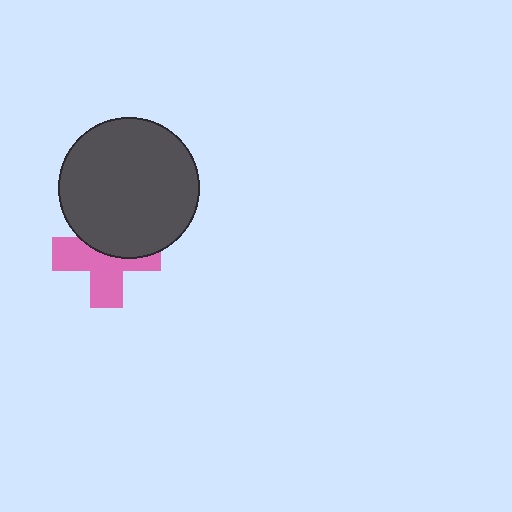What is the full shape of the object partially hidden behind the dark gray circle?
The partially hidden object is a pink cross.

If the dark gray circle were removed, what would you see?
You would see the complete pink cross.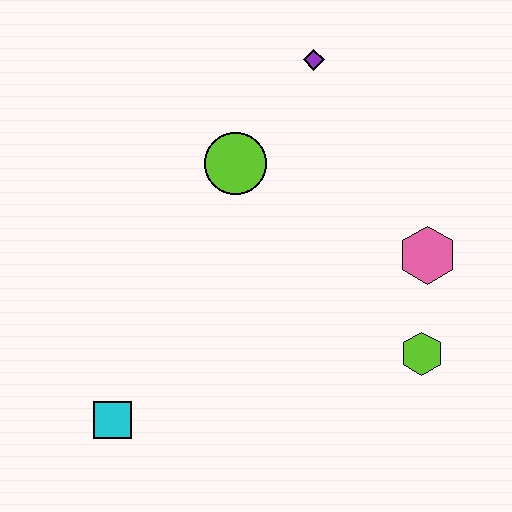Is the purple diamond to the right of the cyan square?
Yes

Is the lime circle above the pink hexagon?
Yes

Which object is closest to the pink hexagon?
The lime hexagon is closest to the pink hexagon.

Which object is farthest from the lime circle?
The cyan square is farthest from the lime circle.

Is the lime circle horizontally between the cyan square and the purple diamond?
Yes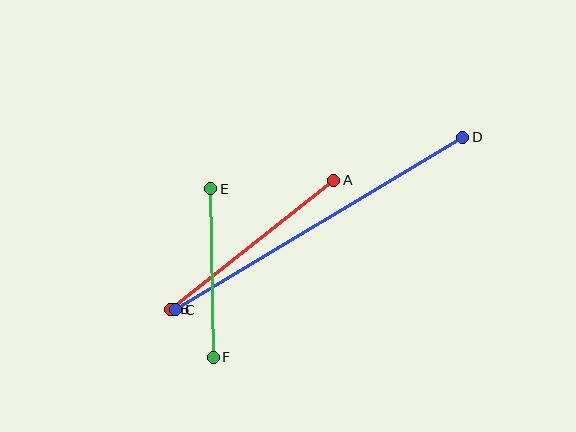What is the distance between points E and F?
The distance is approximately 169 pixels.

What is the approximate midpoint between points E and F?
The midpoint is at approximately (212, 273) pixels.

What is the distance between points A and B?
The distance is approximately 207 pixels.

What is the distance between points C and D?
The distance is approximately 335 pixels.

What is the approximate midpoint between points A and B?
The midpoint is at approximately (252, 245) pixels.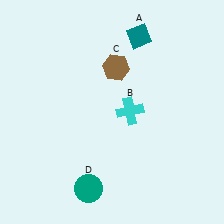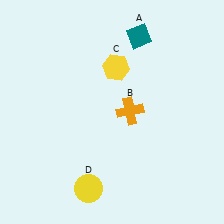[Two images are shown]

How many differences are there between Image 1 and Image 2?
There are 3 differences between the two images.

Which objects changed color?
B changed from cyan to orange. C changed from brown to yellow. D changed from teal to yellow.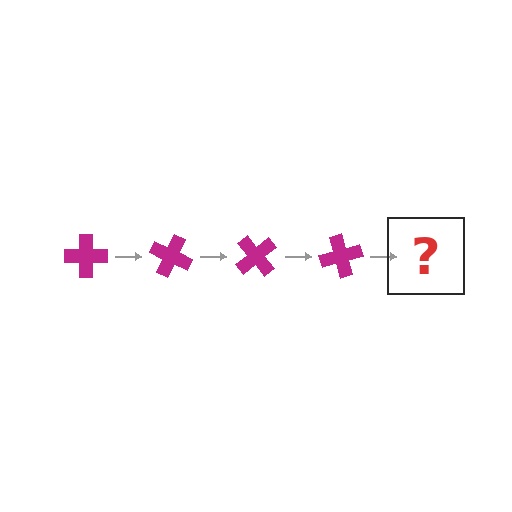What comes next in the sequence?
The next element should be a magenta cross rotated 100 degrees.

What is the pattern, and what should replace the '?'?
The pattern is that the cross rotates 25 degrees each step. The '?' should be a magenta cross rotated 100 degrees.